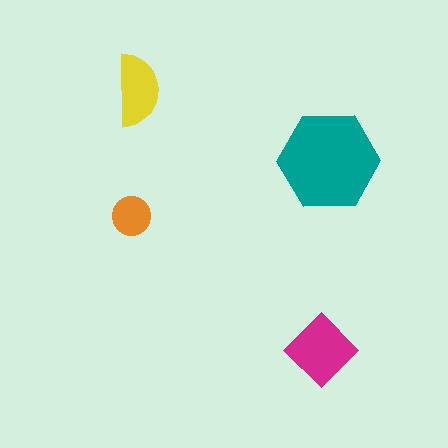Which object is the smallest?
The orange circle.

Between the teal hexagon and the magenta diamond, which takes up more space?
The teal hexagon.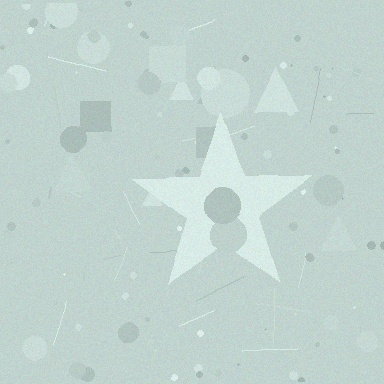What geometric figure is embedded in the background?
A star is embedded in the background.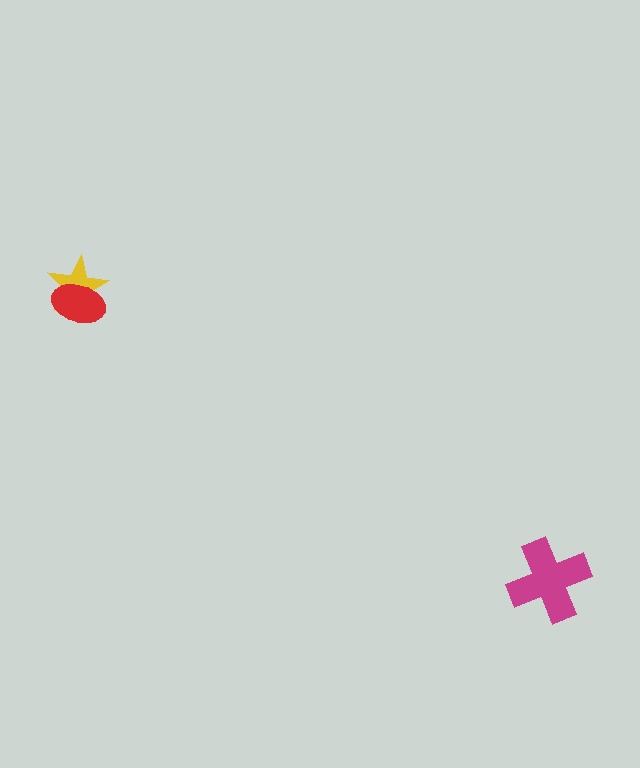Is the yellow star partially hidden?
Yes, it is partially covered by another shape.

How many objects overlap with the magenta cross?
0 objects overlap with the magenta cross.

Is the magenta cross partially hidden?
No, no other shape covers it.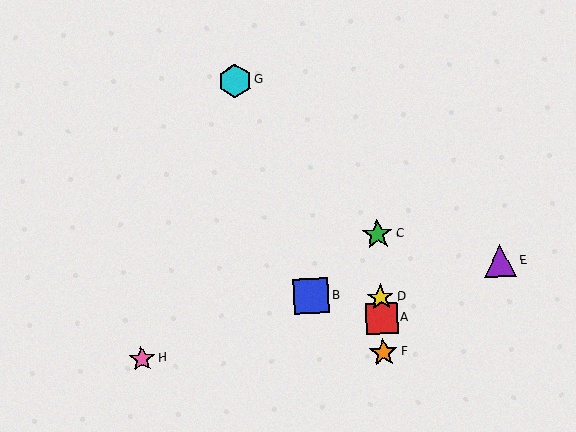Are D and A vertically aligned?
Yes, both are at x≈381.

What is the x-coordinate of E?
Object E is at x≈500.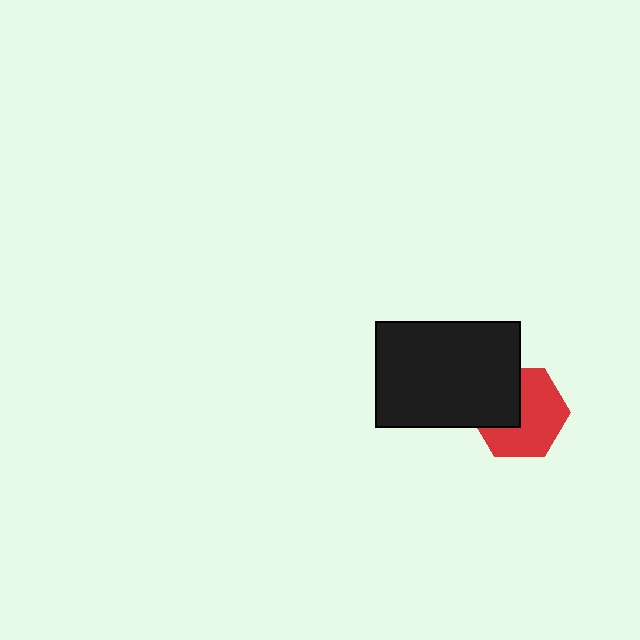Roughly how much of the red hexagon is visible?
About half of it is visible (roughly 63%).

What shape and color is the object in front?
The object in front is a black rectangle.